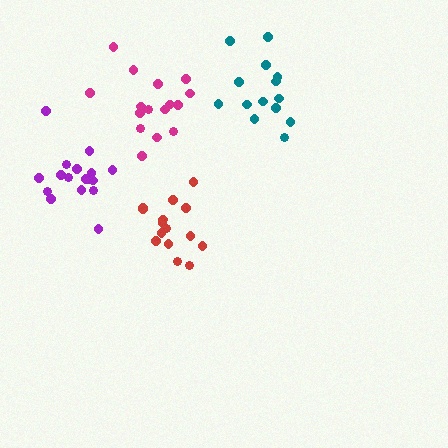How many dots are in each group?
Group 1: 14 dots, Group 2: 16 dots, Group 3: 17 dots, Group 4: 15 dots (62 total).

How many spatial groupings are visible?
There are 4 spatial groupings.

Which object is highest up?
The teal cluster is topmost.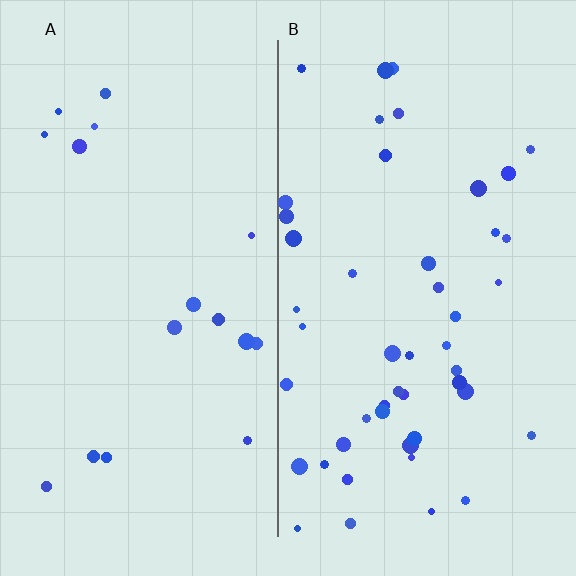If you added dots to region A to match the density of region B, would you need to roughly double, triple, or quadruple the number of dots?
Approximately triple.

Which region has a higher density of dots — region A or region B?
B (the right).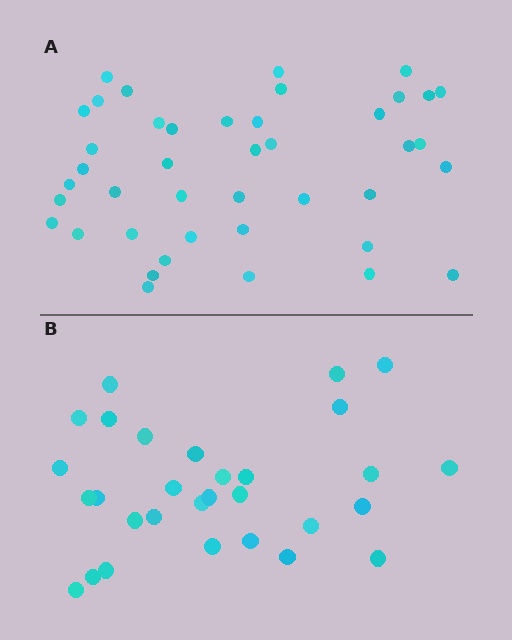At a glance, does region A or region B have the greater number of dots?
Region A (the top region) has more dots.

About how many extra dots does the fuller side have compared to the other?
Region A has roughly 12 or so more dots than region B.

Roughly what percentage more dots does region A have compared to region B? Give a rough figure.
About 40% more.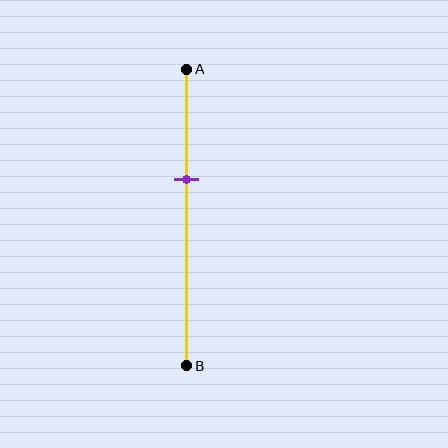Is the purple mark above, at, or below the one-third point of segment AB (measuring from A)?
The purple mark is below the one-third point of segment AB.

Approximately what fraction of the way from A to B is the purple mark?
The purple mark is approximately 35% of the way from A to B.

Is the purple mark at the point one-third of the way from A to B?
No, the mark is at about 35% from A, not at the 33% one-third point.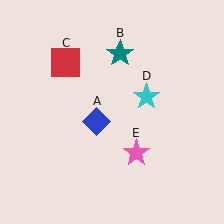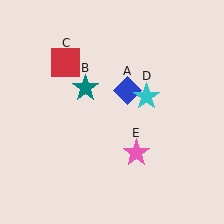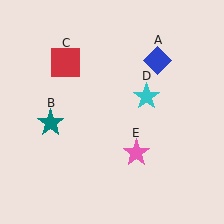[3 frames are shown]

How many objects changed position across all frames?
2 objects changed position: blue diamond (object A), teal star (object B).